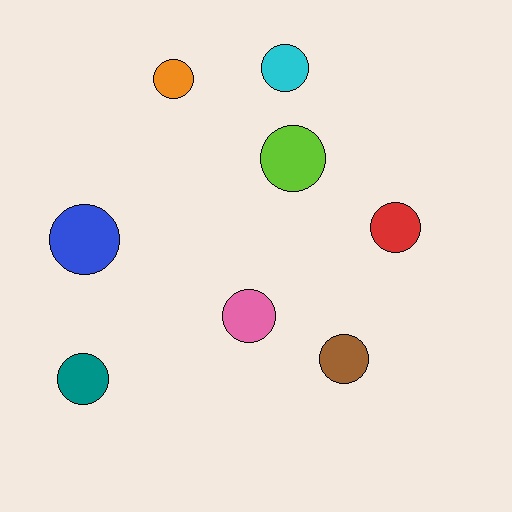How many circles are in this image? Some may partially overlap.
There are 8 circles.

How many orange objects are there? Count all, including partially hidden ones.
There is 1 orange object.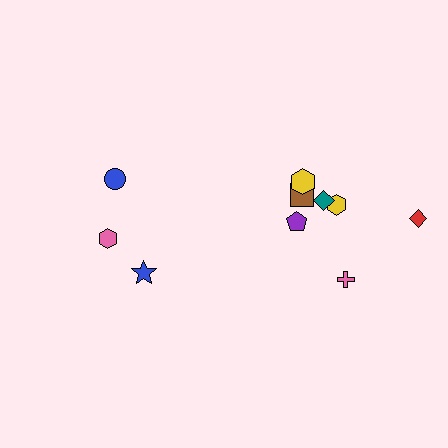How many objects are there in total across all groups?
There are 10 objects.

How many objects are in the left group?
There are 3 objects.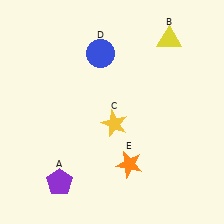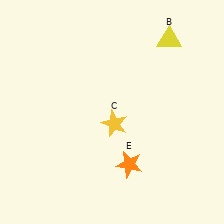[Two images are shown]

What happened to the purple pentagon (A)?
The purple pentagon (A) was removed in Image 2. It was in the bottom-left area of Image 1.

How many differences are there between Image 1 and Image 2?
There are 2 differences between the two images.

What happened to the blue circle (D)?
The blue circle (D) was removed in Image 2. It was in the top-left area of Image 1.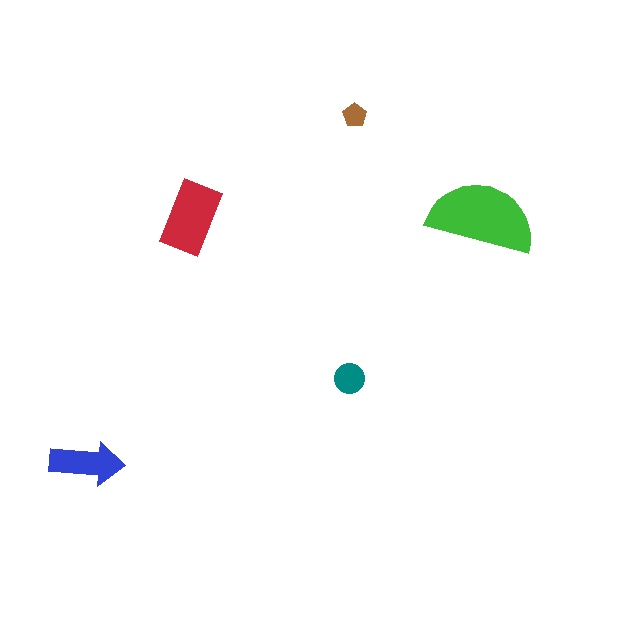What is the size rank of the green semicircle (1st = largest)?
1st.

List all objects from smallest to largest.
The brown pentagon, the teal circle, the blue arrow, the red rectangle, the green semicircle.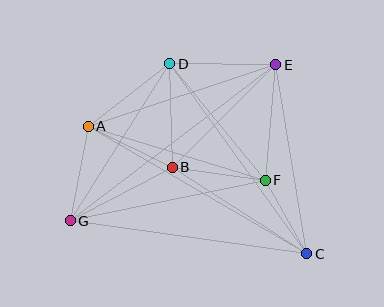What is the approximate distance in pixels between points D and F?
The distance between D and F is approximately 151 pixels.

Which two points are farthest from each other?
Points E and G are farthest from each other.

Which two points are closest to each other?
Points C and F are closest to each other.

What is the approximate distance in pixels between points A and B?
The distance between A and B is approximately 93 pixels.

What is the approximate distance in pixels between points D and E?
The distance between D and E is approximately 106 pixels.